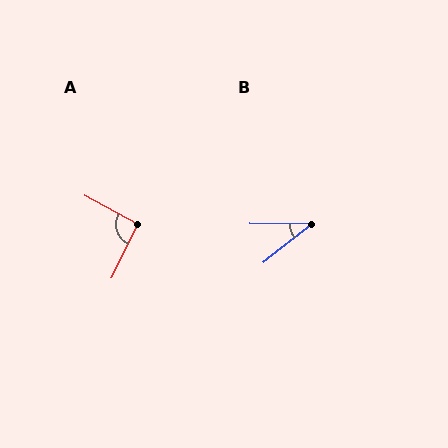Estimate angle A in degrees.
Approximately 92 degrees.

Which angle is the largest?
A, at approximately 92 degrees.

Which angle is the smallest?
B, at approximately 39 degrees.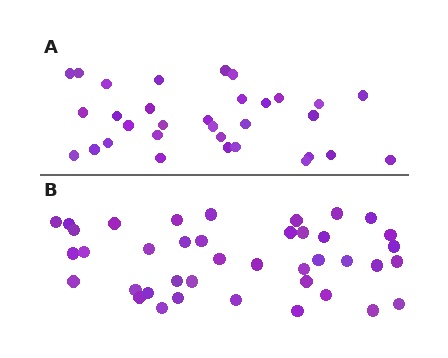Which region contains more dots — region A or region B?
Region B (the bottom region) has more dots.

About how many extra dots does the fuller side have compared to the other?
Region B has roughly 8 or so more dots than region A.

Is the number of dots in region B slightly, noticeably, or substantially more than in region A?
Region B has noticeably more, but not dramatically so. The ratio is roughly 1.2 to 1.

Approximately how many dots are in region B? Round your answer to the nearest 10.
About 40 dots.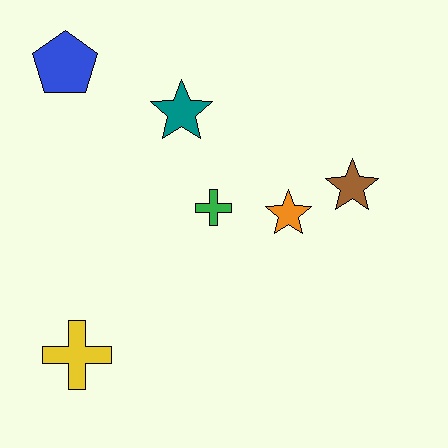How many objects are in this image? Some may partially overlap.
There are 6 objects.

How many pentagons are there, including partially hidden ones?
There is 1 pentagon.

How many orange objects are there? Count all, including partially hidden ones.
There is 1 orange object.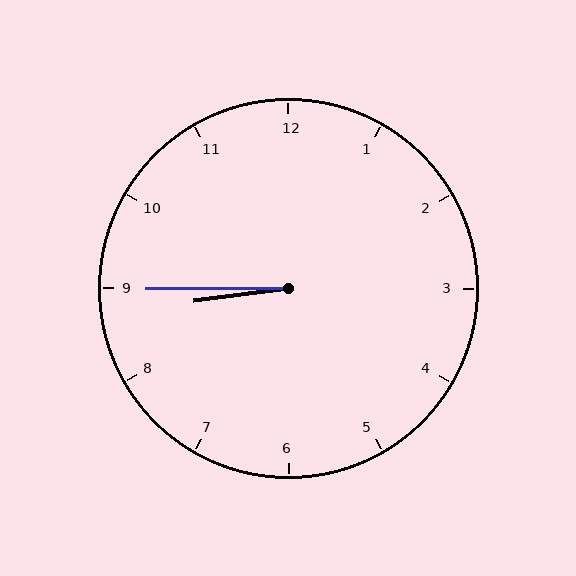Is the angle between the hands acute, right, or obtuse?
It is acute.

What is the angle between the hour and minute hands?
Approximately 8 degrees.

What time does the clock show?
8:45.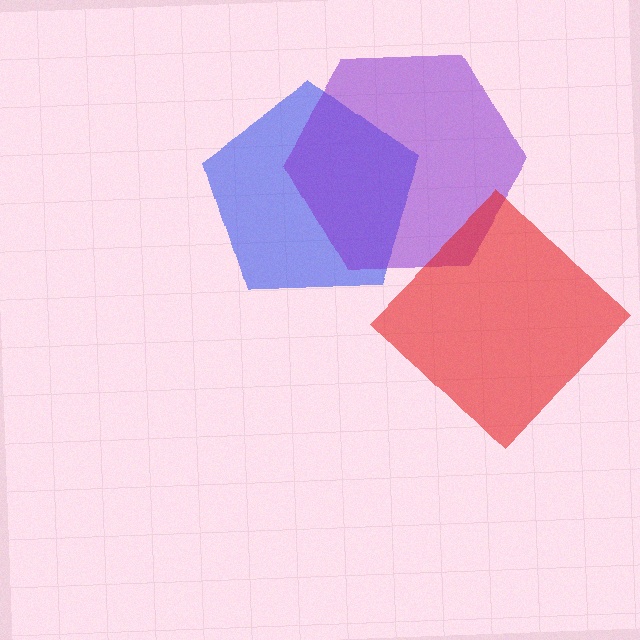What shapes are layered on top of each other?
The layered shapes are: a blue pentagon, a purple hexagon, a red diamond.